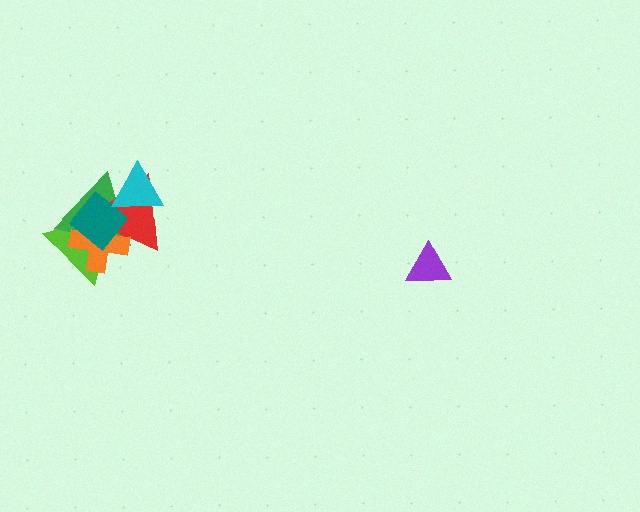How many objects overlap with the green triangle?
5 objects overlap with the green triangle.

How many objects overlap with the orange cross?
4 objects overlap with the orange cross.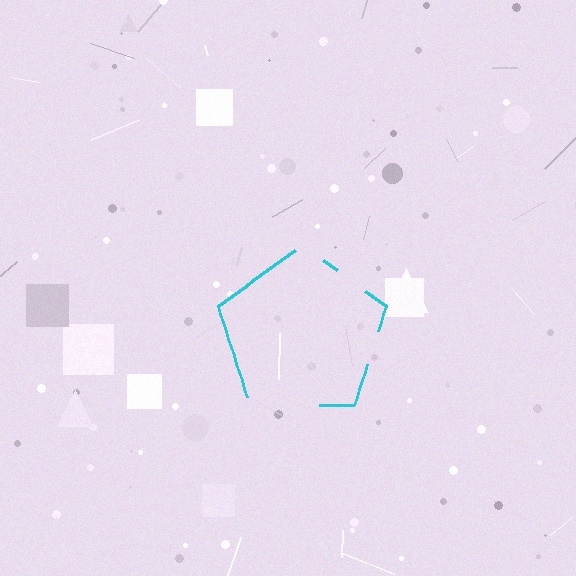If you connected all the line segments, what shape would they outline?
They would outline a pentagon.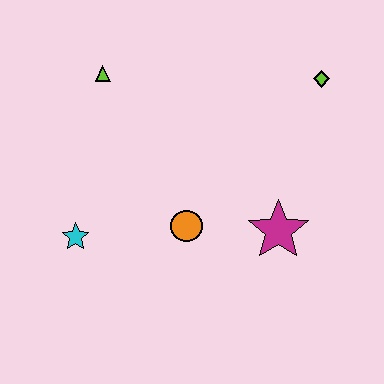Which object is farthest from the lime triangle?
The magenta star is farthest from the lime triangle.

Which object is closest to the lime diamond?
The magenta star is closest to the lime diamond.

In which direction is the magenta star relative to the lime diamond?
The magenta star is below the lime diamond.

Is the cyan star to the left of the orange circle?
Yes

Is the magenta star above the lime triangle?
No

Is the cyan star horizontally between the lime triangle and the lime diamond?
No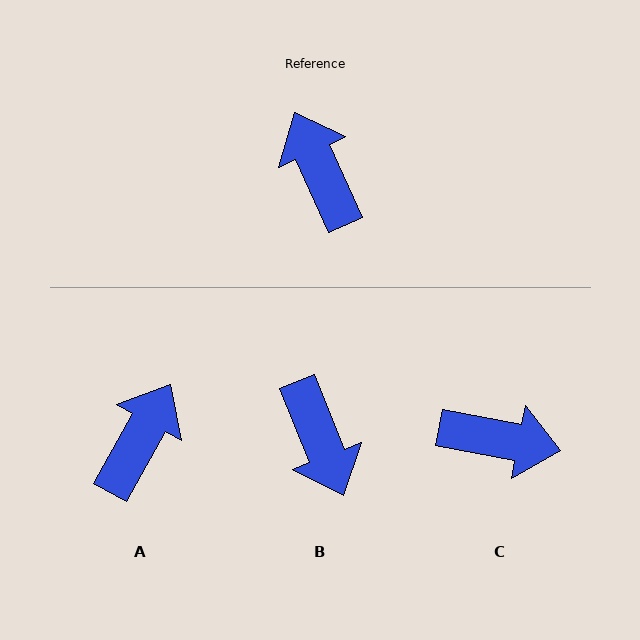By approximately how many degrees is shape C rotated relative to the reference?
Approximately 125 degrees clockwise.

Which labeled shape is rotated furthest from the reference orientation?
B, about 177 degrees away.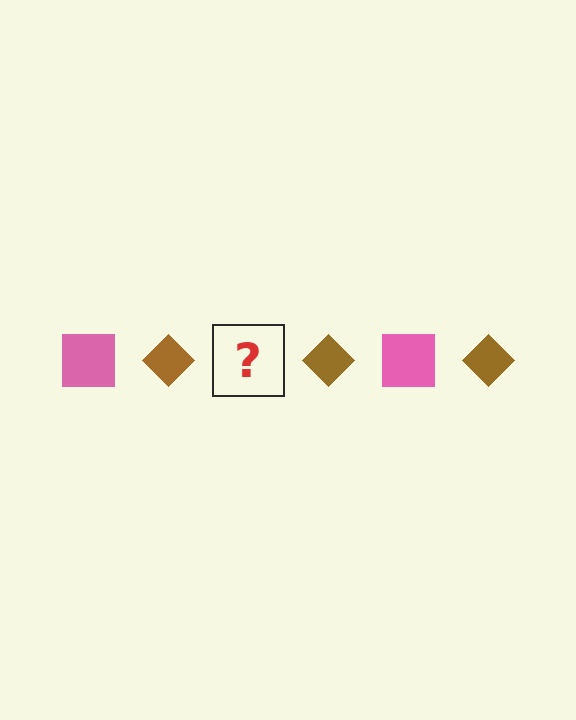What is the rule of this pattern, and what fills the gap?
The rule is that the pattern alternates between pink square and brown diamond. The gap should be filled with a pink square.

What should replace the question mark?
The question mark should be replaced with a pink square.